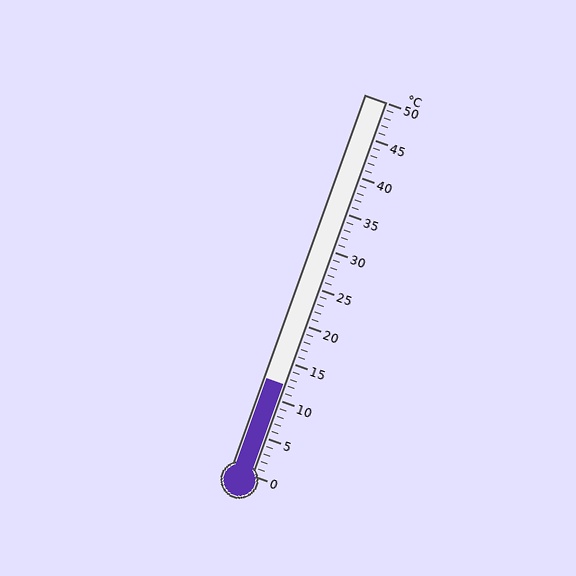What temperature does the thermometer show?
The thermometer shows approximately 12°C.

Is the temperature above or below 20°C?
The temperature is below 20°C.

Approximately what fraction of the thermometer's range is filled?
The thermometer is filled to approximately 25% of its range.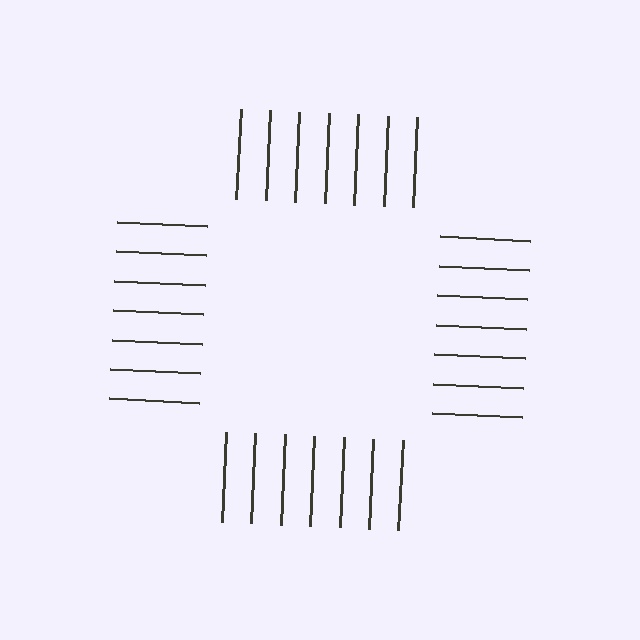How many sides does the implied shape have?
4 sides — the line-ends trace a square.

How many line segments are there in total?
28 — 7 along each of the 4 edges.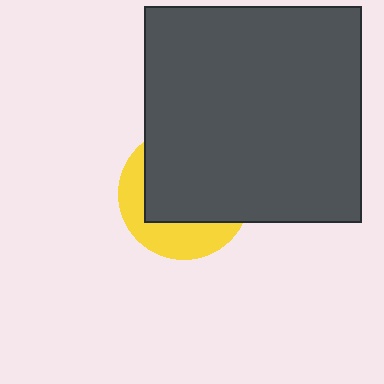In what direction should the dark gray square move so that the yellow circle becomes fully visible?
The dark gray square should move toward the upper-right. That is the shortest direction to clear the overlap and leave the yellow circle fully visible.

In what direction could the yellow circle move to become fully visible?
The yellow circle could move toward the lower-left. That would shift it out from behind the dark gray square entirely.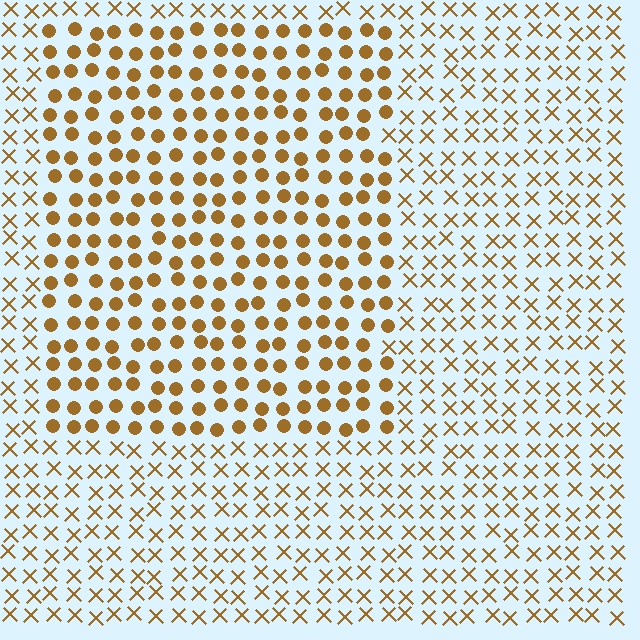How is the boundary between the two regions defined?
The boundary is defined by a change in element shape: circles inside vs. X marks outside. All elements share the same color and spacing.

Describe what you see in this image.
The image is filled with small brown elements arranged in a uniform grid. A rectangle-shaped region contains circles, while the surrounding area contains X marks. The boundary is defined purely by the change in element shape.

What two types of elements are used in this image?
The image uses circles inside the rectangle region and X marks outside it.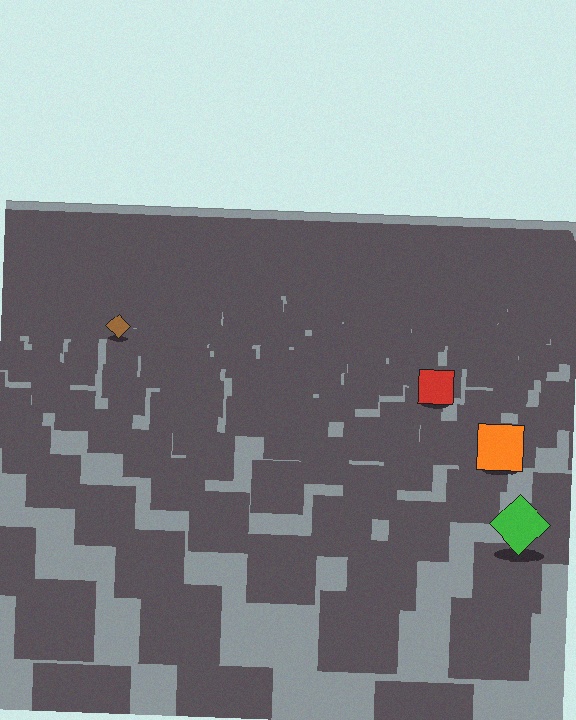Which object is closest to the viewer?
The green diamond is closest. The texture marks near it are larger and more spread out.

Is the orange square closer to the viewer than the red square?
Yes. The orange square is closer — you can tell from the texture gradient: the ground texture is coarser near it.